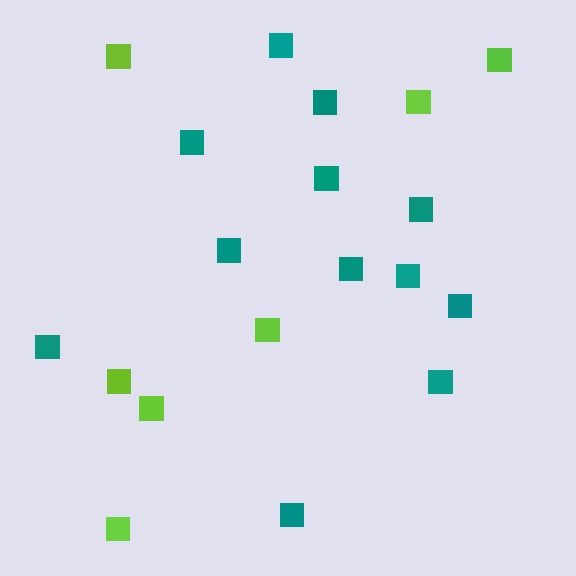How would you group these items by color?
There are 2 groups: one group of teal squares (12) and one group of lime squares (7).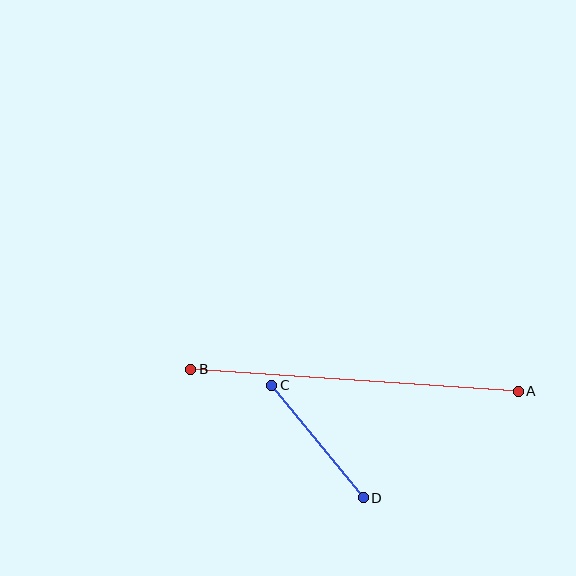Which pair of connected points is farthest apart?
Points A and B are farthest apart.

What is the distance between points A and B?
The distance is approximately 328 pixels.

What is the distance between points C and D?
The distance is approximately 145 pixels.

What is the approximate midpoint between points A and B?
The midpoint is at approximately (355, 380) pixels.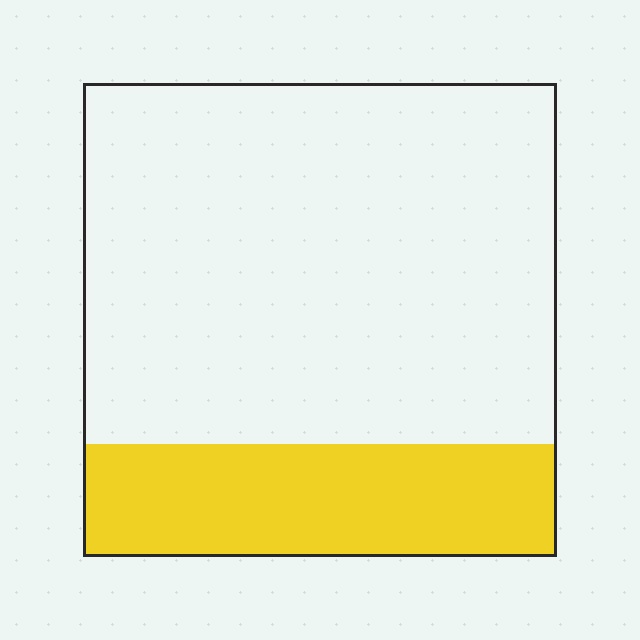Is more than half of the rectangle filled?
No.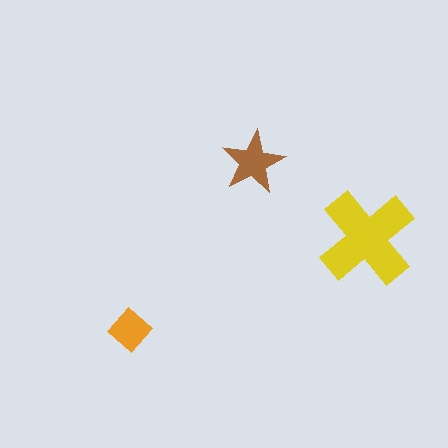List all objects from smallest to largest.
The orange diamond, the brown star, the yellow cross.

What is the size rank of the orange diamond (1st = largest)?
3rd.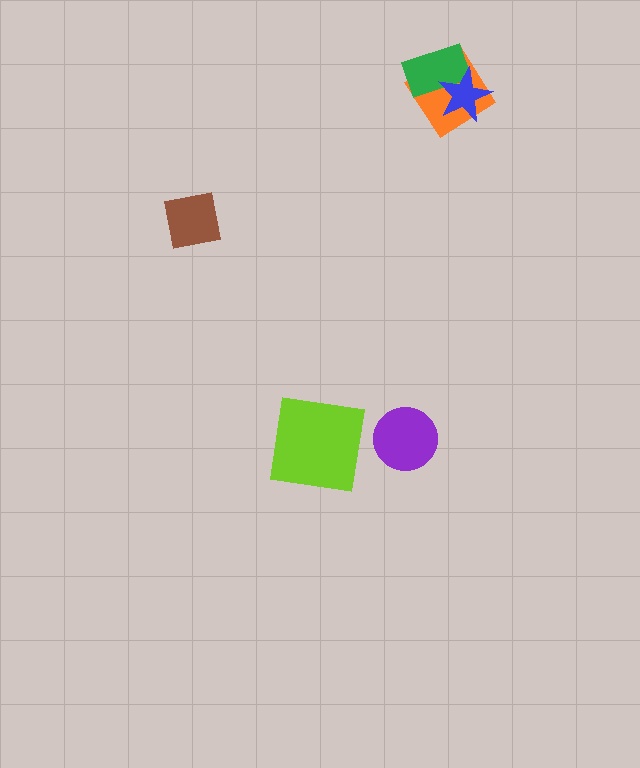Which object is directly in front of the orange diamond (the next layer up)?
The green rectangle is directly in front of the orange diamond.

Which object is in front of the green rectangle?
The blue star is in front of the green rectangle.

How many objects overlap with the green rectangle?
2 objects overlap with the green rectangle.